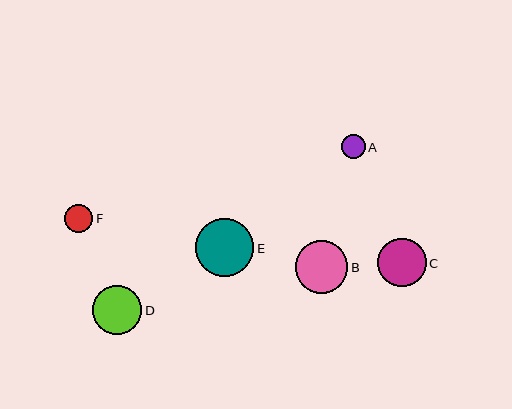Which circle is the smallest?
Circle A is the smallest with a size of approximately 24 pixels.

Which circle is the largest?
Circle E is the largest with a size of approximately 58 pixels.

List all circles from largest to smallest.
From largest to smallest: E, B, D, C, F, A.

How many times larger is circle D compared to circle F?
Circle D is approximately 1.8 times the size of circle F.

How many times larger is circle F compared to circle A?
Circle F is approximately 1.2 times the size of circle A.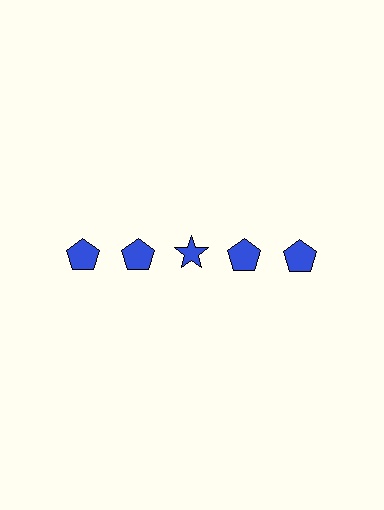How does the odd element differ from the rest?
It has a different shape: star instead of pentagon.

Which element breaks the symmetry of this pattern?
The blue star in the top row, center column breaks the symmetry. All other shapes are blue pentagons.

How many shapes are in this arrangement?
There are 5 shapes arranged in a grid pattern.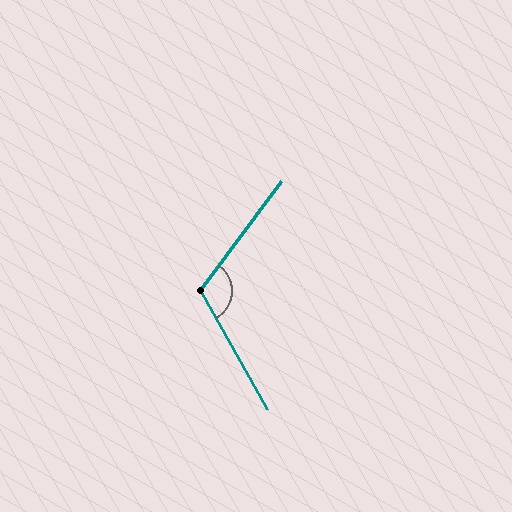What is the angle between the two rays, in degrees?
Approximately 114 degrees.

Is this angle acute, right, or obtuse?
It is obtuse.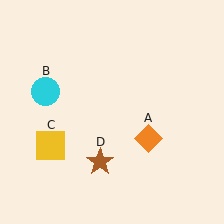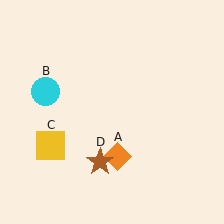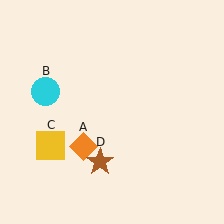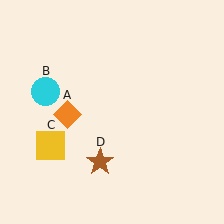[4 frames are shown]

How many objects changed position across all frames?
1 object changed position: orange diamond (object A).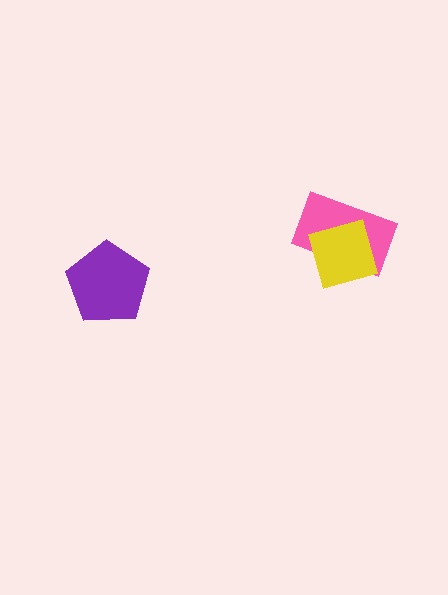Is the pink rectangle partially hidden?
Yes, it is partially covered by another shape.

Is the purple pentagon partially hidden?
No, no other shape covers it.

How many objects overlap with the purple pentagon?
0 objects overlap with the purple pentagon.